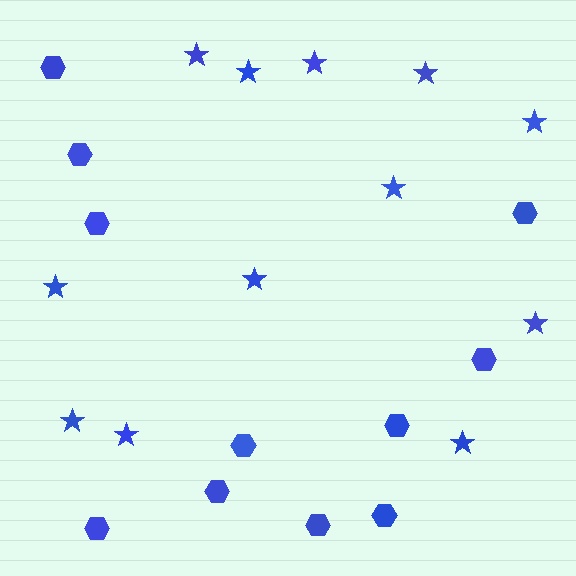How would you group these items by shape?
There are 2 groups: one group of stars (12) and one group of hexagons (11).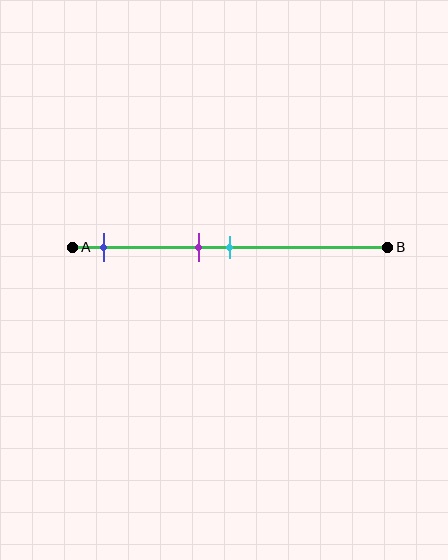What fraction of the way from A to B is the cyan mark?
The cyan mark is approximately 50% (0.5) of the way from A to B.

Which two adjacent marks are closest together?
The purple and cyan marks are the closest adjacent pair.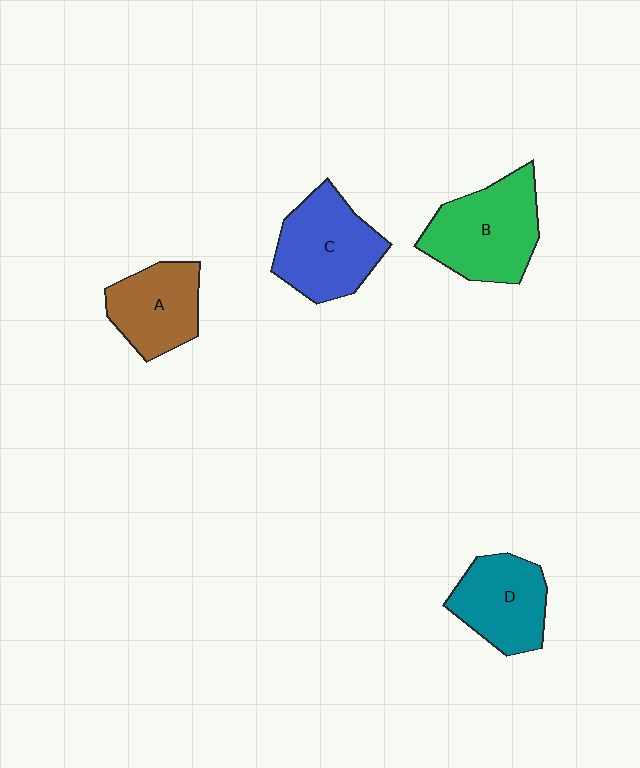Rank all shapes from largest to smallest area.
From largest to smallest: B (green), C (blue), D (teal), A (brown).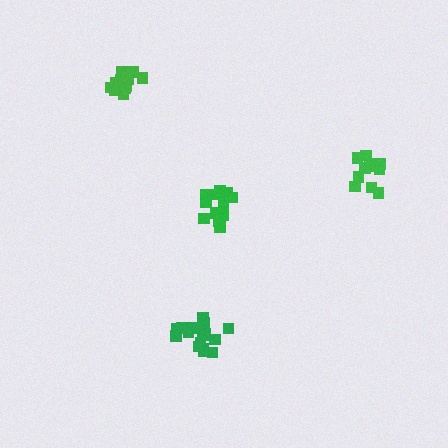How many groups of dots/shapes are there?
There are 4 groups.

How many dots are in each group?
Group 1: 11 dots, Group 2: 13 dots, Group 3: 11 dots, Group 4: 17 dots (52 total).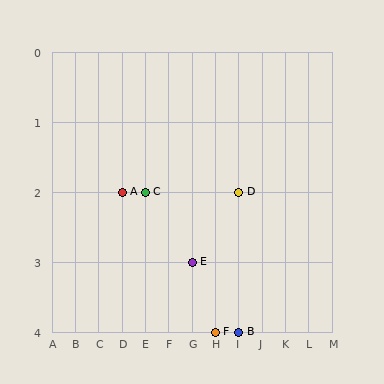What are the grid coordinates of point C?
Point C is at grid coordinates (E, 2).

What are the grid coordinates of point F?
Point F is at grid coordinates (H, 4).